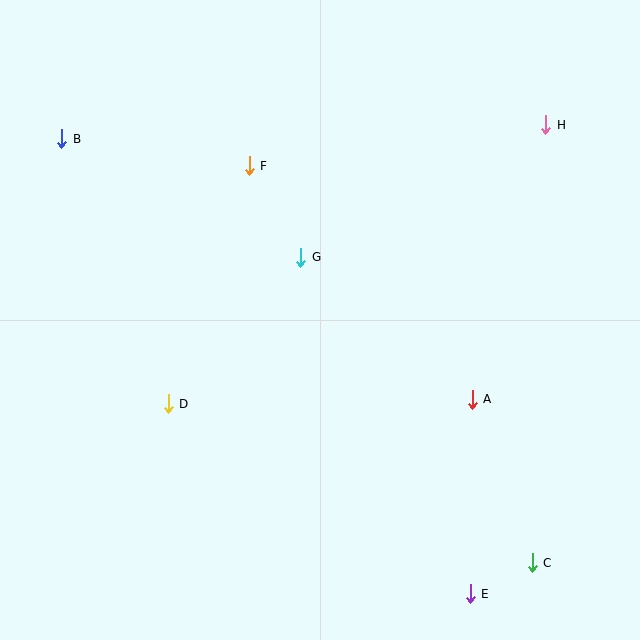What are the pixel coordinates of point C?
Point C is at (532, 563).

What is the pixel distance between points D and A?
The distance between D and A is 304 pixels.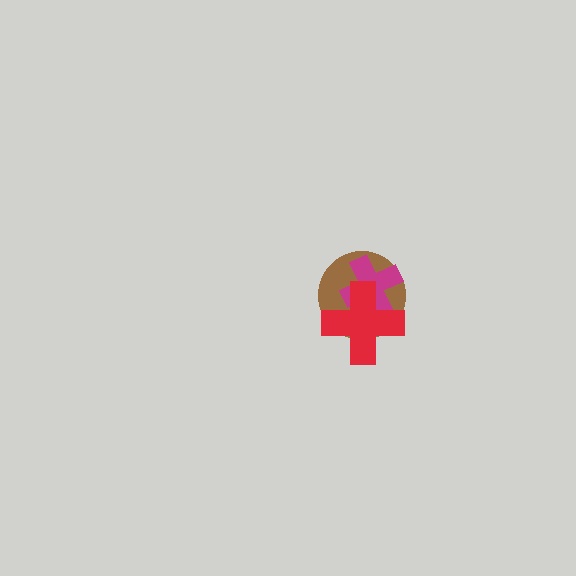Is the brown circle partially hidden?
Yes, it is partially covered by another shape.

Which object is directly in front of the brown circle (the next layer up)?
The magenta cross is directly in front of the brown circle.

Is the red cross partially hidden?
No, no other shape covers it.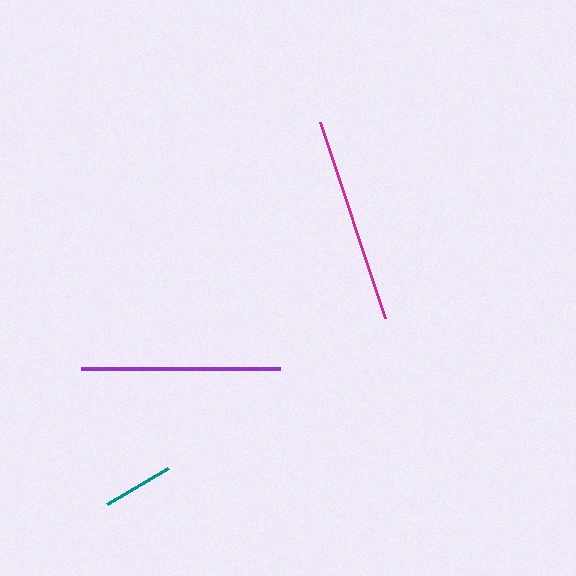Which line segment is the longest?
The magenta line is the longest at approximately 207 pixels.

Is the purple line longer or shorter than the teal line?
The purple line is longer than the teal line.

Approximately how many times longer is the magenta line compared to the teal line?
The magenta line is approximately 2.9 times the length of the teal line.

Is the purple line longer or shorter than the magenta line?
The magenta line is longer than the purple line.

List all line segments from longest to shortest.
From longest to shortest: magenta, purple, teal.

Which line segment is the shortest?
The teal line is the shortest at approximately 71 pixels.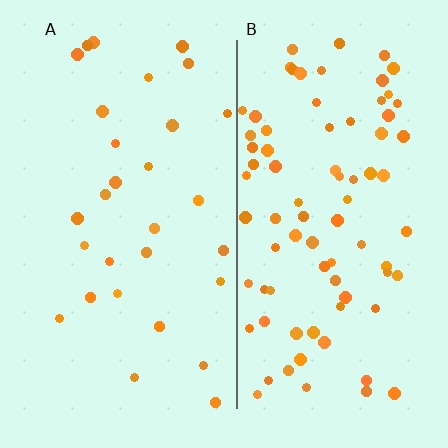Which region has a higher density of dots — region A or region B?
B (the right).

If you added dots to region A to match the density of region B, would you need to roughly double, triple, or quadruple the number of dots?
Approximately triple.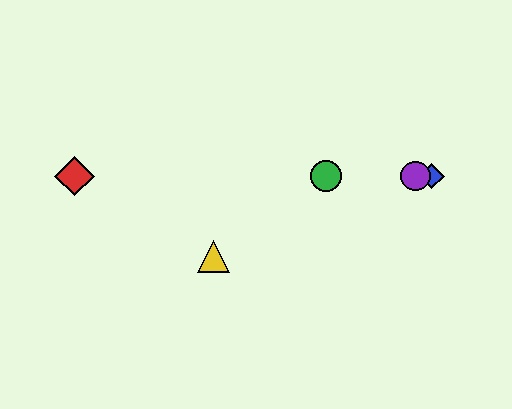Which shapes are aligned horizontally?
The red diamond, the blue diamond, the green circle, the purple circle are aligned horizontally.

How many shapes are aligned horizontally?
4 shapes (the red diamond, the blue diamond, the green circle, the purple circle) are aligned horizontally.